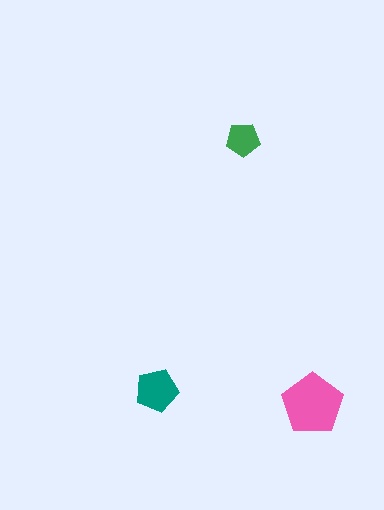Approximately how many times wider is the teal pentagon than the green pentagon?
About 1.5 times wider.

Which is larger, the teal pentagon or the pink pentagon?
The pink one.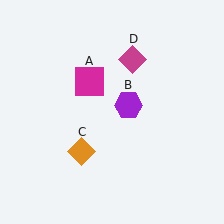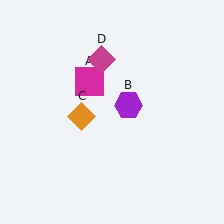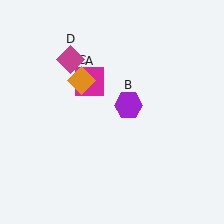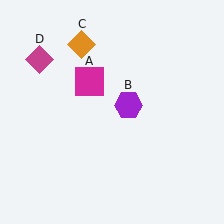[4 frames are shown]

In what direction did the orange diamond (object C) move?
The orange diamond (object C) moved up.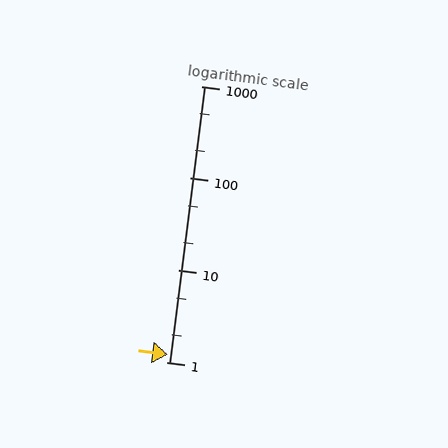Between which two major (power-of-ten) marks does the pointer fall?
The pointer is between 1 and 10.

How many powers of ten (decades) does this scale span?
The scale spans 3 decades, from 1 to 1000.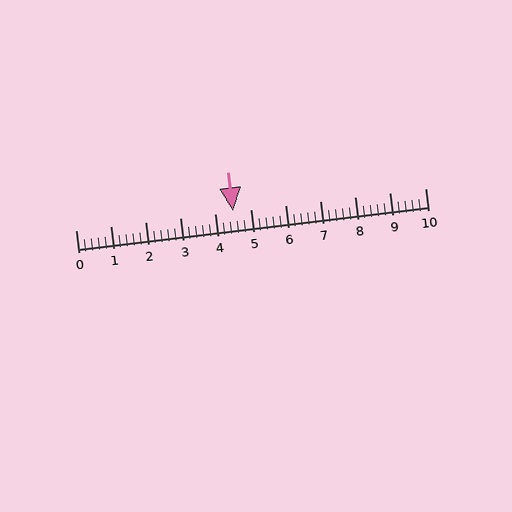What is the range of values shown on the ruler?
The ruler shows values from 0 to 10.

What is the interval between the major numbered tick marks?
The major tick marks are spaced 1 units apart.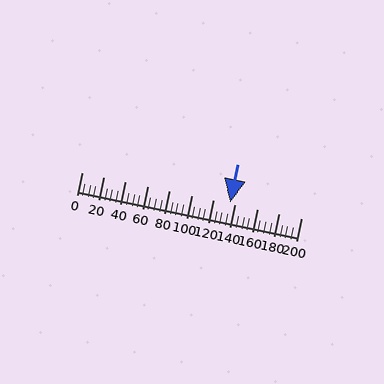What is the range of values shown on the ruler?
The ruler shows values from 0 to 200.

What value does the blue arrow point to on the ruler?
The blue arrow points to approximately 135.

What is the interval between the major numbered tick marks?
The major tick marks are spaced 20 units apart.